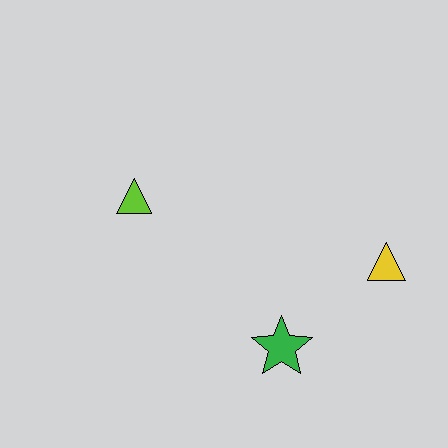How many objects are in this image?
There are 3 objects.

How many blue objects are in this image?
There are no blue objects.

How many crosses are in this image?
There are no crosses.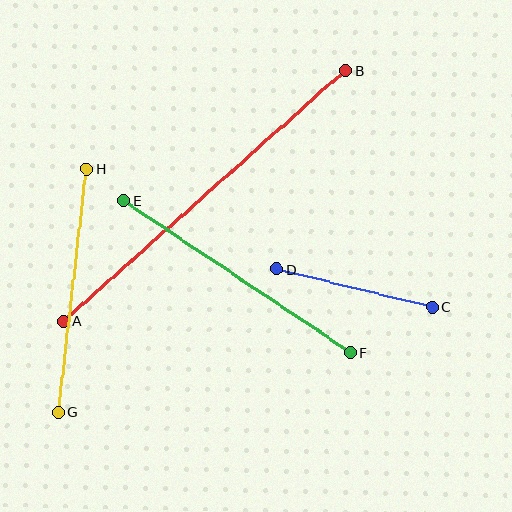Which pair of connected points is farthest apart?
Points A and B are farthest apart.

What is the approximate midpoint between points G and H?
The midpoint is at approximately (72, 291) pixels.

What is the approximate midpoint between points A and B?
The midpoint is at approximately (204, 196) pixels.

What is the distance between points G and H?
The distance is approximately 245 pixels.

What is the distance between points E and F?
The distance is approximately 272 pixels.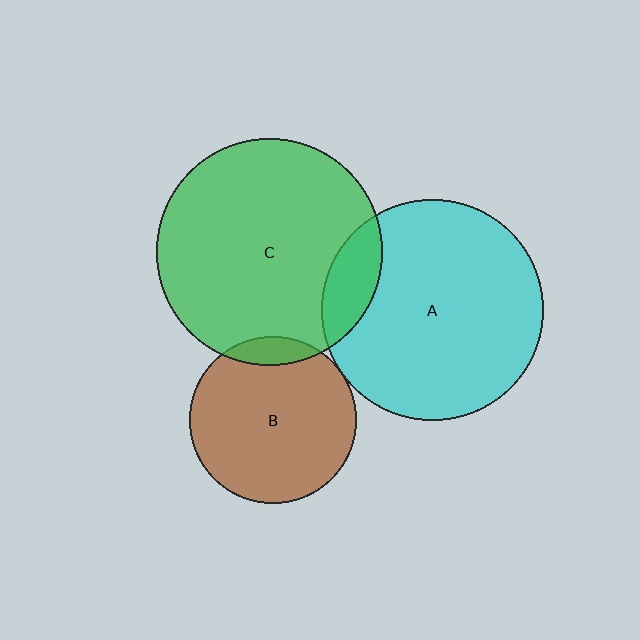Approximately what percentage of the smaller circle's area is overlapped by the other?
Approximately 5%.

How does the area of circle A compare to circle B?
Approximately 1.7 times.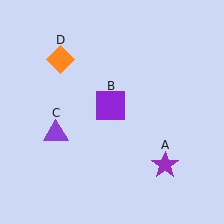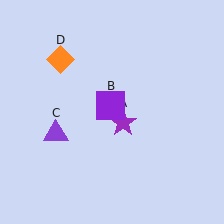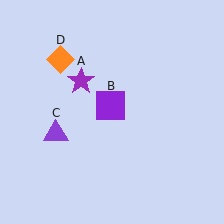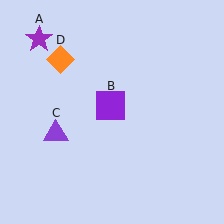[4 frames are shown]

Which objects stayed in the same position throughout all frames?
Purple square (object B) and purple triangle (object C) and orange diamond (object D) remained stationary.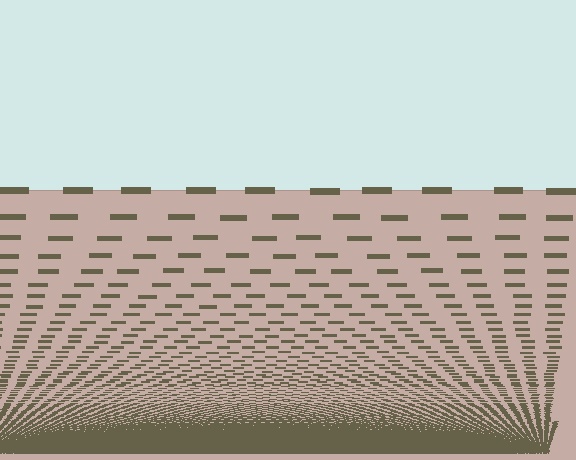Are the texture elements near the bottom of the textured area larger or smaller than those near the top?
Smaller. The gradient is inverted — elements near the bottom are smaller and denser.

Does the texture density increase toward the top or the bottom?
Density increases toward the bottom.